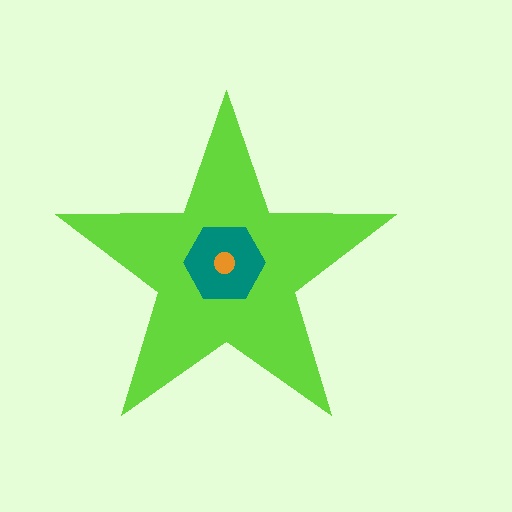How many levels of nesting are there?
3.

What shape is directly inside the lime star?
The teal hexagon.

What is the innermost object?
The orange circle.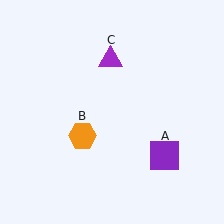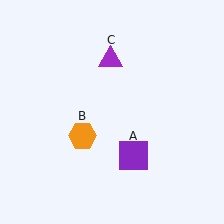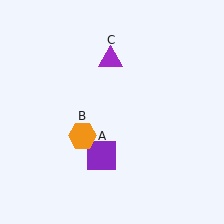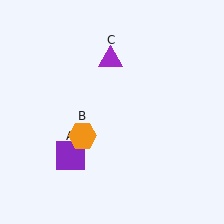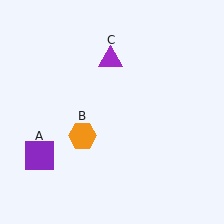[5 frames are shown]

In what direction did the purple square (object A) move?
The purple square (object A) moved left.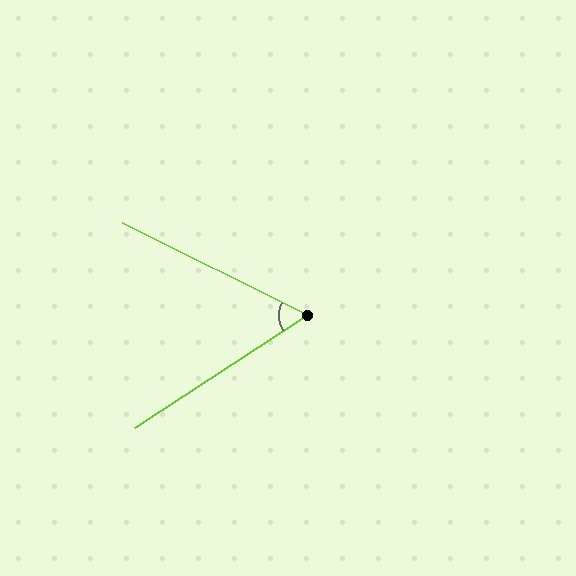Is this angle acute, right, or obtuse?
It is acute.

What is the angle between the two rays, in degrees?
Approximately 60 degrees.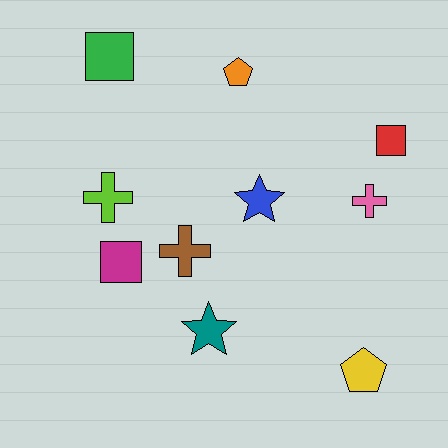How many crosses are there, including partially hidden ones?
There are 3 crosses.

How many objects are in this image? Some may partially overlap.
There are 10 objects.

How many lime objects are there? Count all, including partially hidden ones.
There is 1 lime object.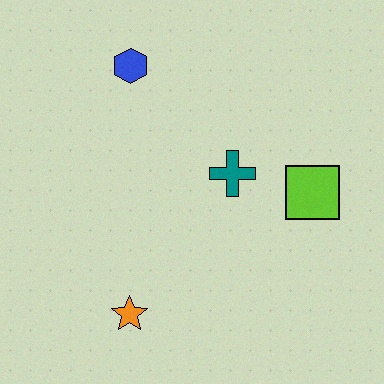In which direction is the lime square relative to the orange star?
The lime square is to the right of the orange star.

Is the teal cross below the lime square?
No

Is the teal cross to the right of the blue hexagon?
Yes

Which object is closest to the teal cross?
The lime square is closest to the teal cross.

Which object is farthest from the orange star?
The blue hexagon is farthest from the orange star.